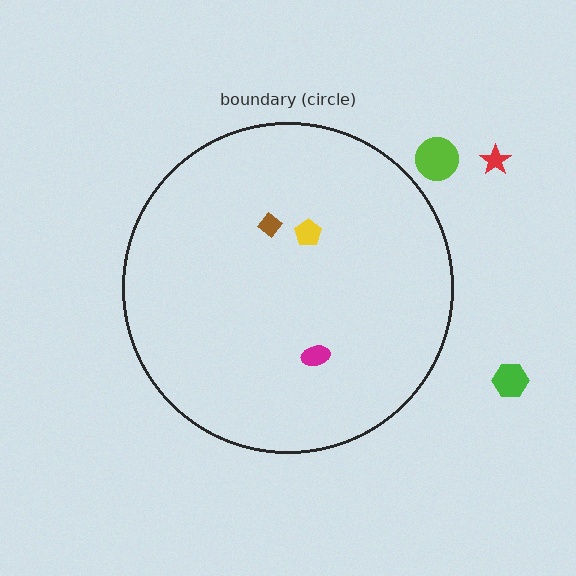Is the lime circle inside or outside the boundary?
Outside.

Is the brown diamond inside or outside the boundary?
Inside.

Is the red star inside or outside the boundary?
Outside.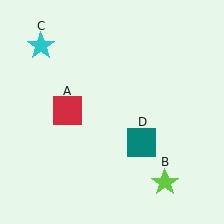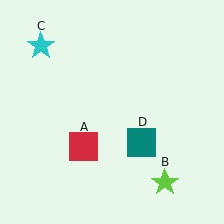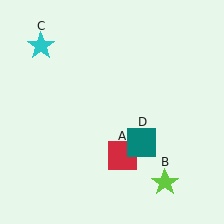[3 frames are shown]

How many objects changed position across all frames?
1 object changed position: red square (object A).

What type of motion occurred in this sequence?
The red square (object A) rotated counterclockwise around the center of the scene.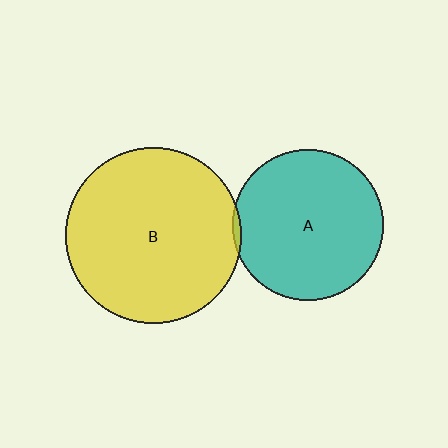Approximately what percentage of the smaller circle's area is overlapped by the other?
Approximately 5%.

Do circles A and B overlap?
Yes.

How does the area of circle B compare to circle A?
Approximately 1.4 times.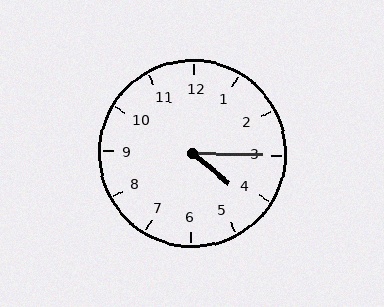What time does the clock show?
4:15.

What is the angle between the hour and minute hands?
Approximately 38 degrees.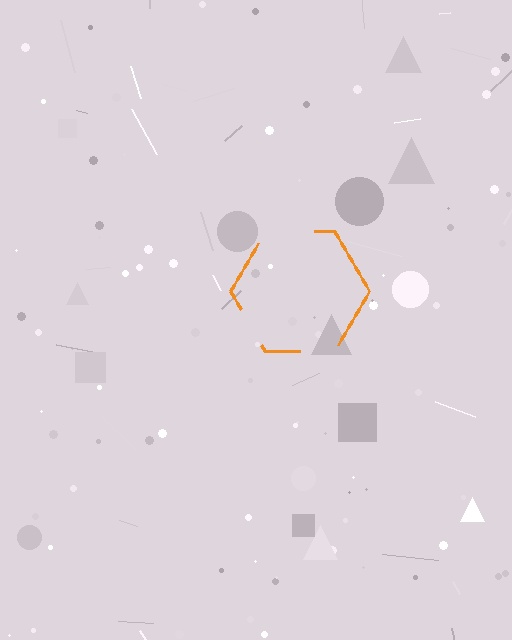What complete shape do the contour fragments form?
The contour fragments form a hexagon.